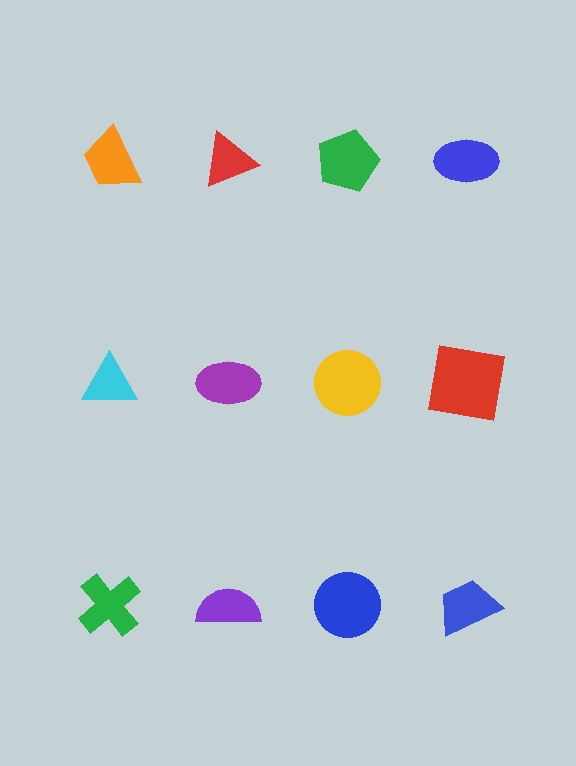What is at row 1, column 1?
An orange trapezoid.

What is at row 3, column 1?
A green cross.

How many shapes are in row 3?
4 shapes.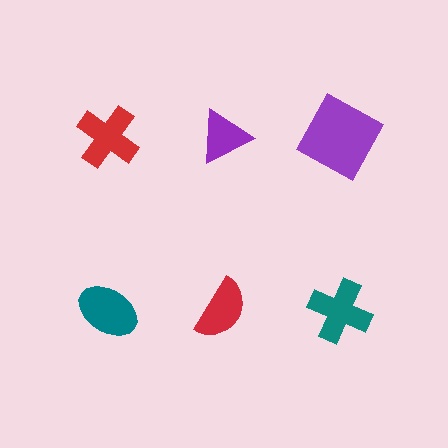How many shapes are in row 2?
3 shapes.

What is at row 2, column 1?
A teal ellipse.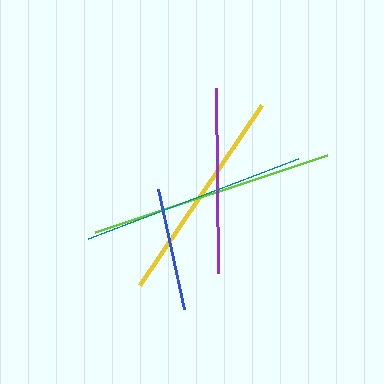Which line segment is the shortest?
The blue line is the shortest at approximately 122 pixels.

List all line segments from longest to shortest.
From longest to shortest: lime, teal, yellow, purple, blue.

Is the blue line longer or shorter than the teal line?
The teal line is longer than the blue line.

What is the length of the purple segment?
The purple segment is approximately 185 pixels long.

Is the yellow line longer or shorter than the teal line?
The teal line is longer than the yellow line.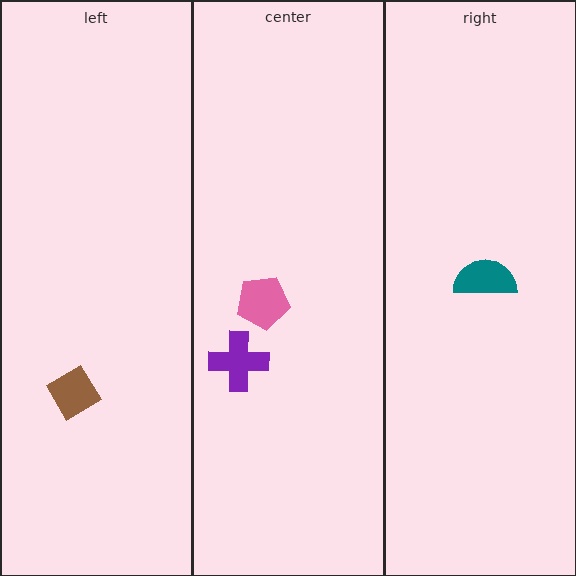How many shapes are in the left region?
1.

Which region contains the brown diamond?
The left region.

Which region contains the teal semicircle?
The right region.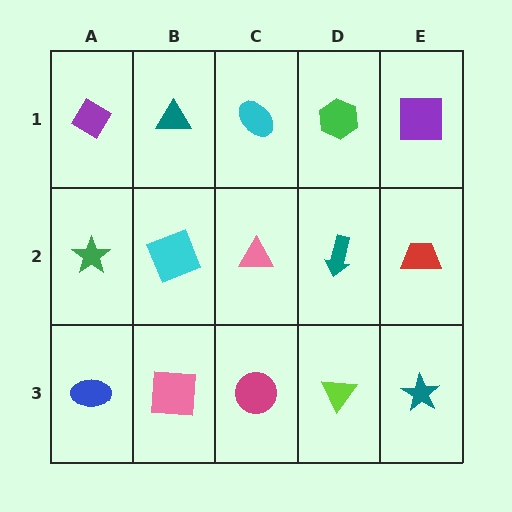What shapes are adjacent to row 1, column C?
A pink triangle (row 2, column C), a teal triangle (row 1, column B), a green hexagon (row 1, column D).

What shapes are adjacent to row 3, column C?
A pink triangle (row 2, column C), a pink square (row 3, column B), a lime triangle (row 3, column D).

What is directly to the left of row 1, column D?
A cyan ellipse.